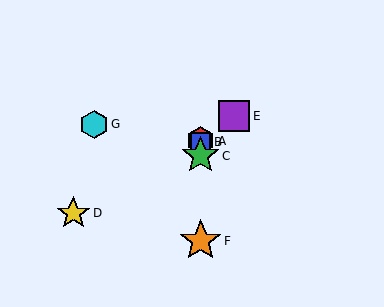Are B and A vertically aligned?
Yes, both are at x≈201.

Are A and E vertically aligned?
No, A is at x≈201 and E is at x≈234.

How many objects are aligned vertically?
4 objects (A, B, C, F) are aligned vertically.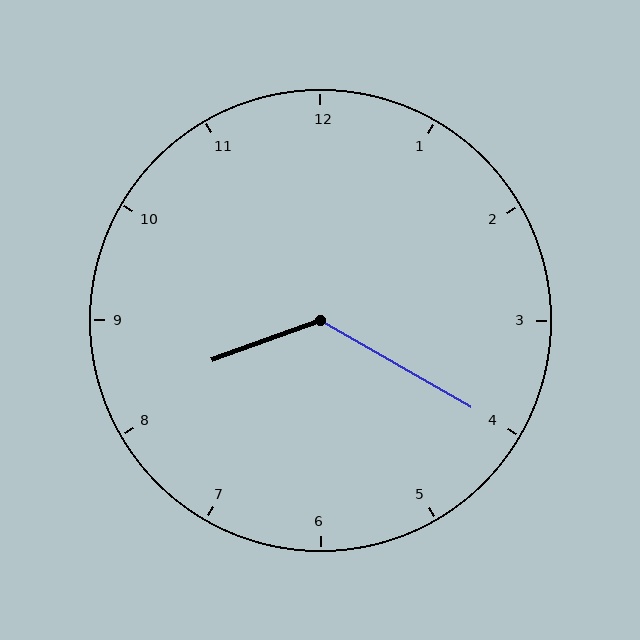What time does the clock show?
8:20.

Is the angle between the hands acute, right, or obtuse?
It is obtuse.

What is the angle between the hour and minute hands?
Approximately 130 degrees.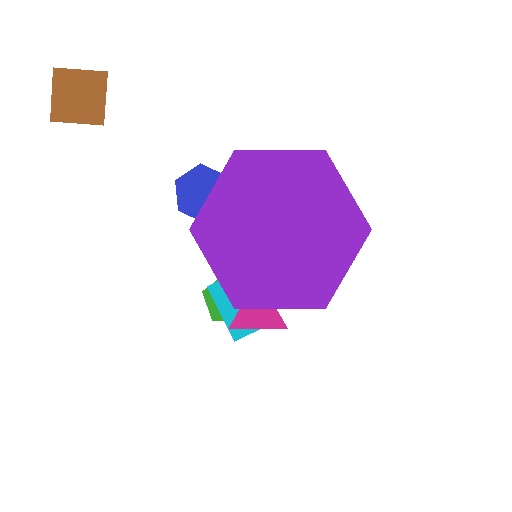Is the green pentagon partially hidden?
Yes, the green pentagon is partially hidden behind the purple hexagon.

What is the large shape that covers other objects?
A purple hexagon.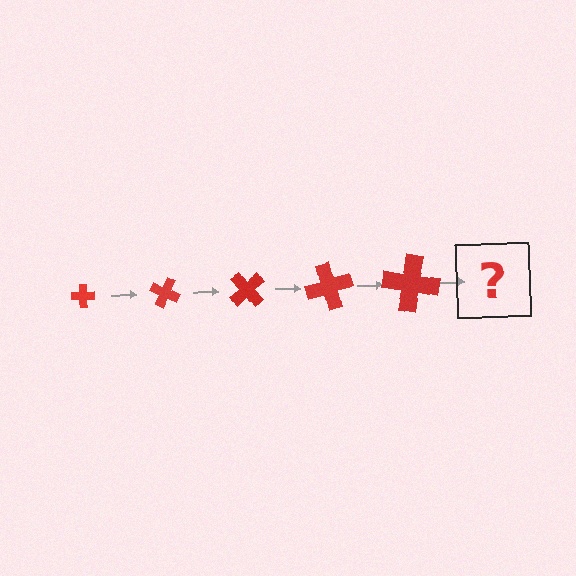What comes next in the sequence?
The next element should be a cross, larger than the previous one and rotated 125 degrees from the start.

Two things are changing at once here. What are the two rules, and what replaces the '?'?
The two rules are that the cross grows larger each step and it rotates 25 degrees each step. The '?' should be a cross, larger than the previous one and rotated 125 degrees from the start.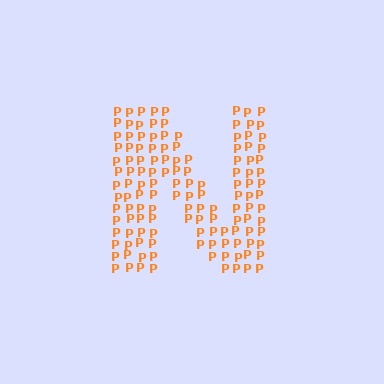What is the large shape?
The large shape is the letter N.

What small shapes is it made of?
It is made of small letter P's.